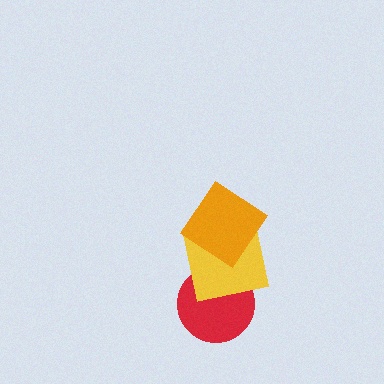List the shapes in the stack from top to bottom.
From top to bottom: the orange diamond, the yellow square, the red circle.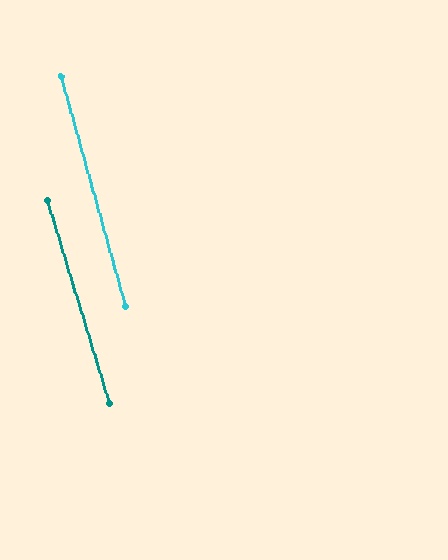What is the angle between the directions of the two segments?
Approximately 1 degree.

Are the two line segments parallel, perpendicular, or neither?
Parallel — their directions differ by only 1.3°.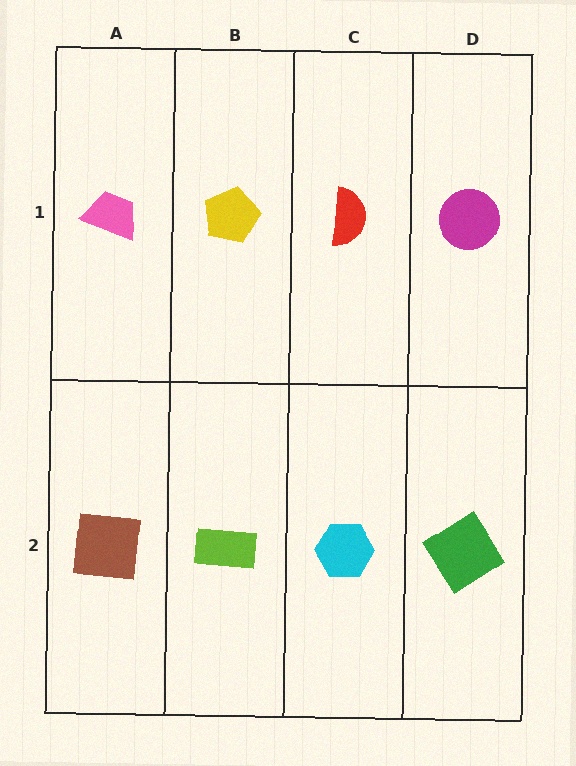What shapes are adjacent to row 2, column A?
A pink trapezoid (row 1, column A), a lime rectangle (row 2, column B).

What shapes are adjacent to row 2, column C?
A red semicircle (row 1, column C), a lime rectangle (row 2, column B), a green diamond (row 2, column D).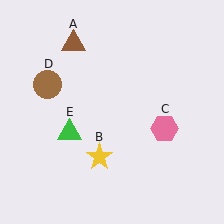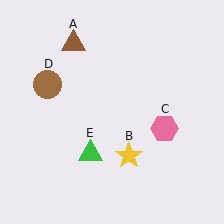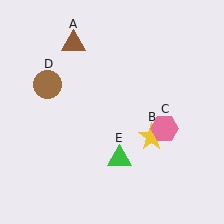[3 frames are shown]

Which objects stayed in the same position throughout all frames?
Brown triangle (object A) and pink hexagon (object C) and brown circle (object D) remained stationary.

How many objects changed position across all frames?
2 objects changed position: yellow star (object B), green triangle (object E).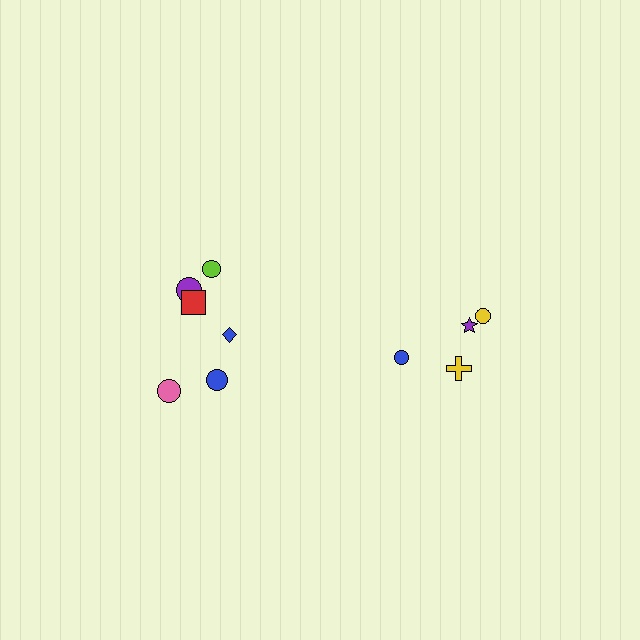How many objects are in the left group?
There are 6 objects.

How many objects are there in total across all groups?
There are 10 objects.